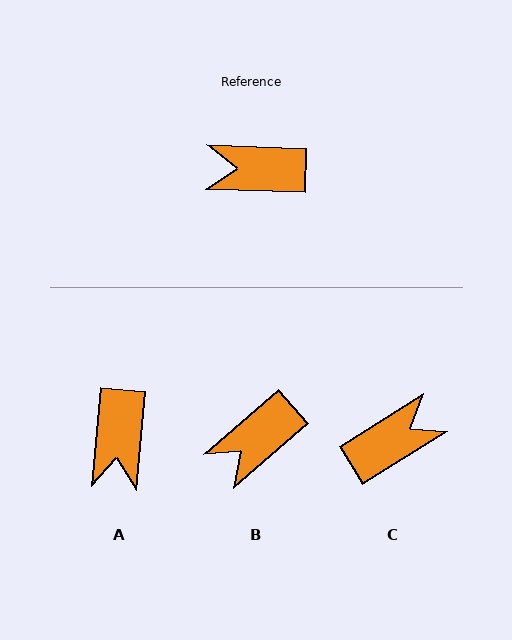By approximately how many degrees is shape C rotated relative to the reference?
Approximately 146 degrees clockwise.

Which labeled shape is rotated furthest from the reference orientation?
C, about 146 degrees away.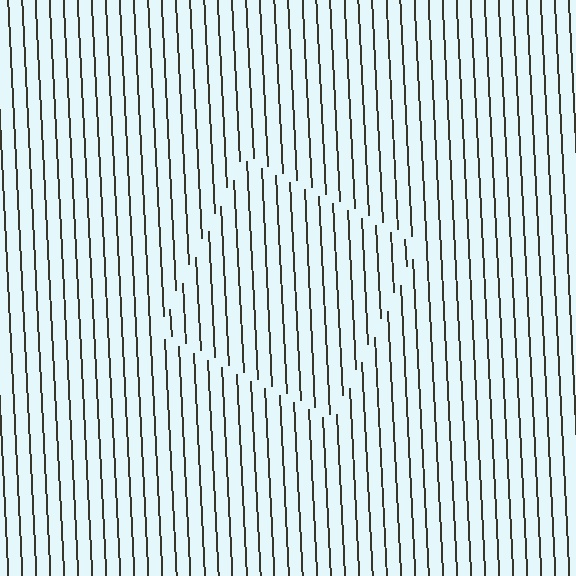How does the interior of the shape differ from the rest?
The interior of the shape contains the same grating, shifted by half a period — the contour is defined by the phase discontinuity where line-ends from the inner and outer gratings abut.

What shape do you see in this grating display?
An illusory square. The interior of the shape contains the same grating, shifted by half a period — the contour is defined by the phase discontinuity where line-ends from the inner and outer gratings abut.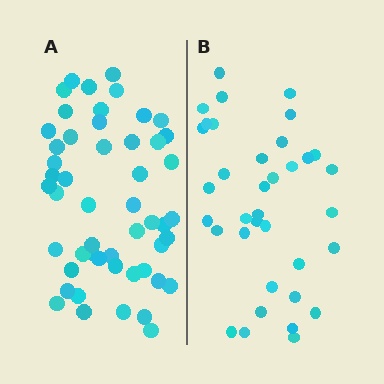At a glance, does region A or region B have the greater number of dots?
Region A (the left region) has more dots.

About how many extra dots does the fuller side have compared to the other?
Region A has approximately 15 more dots than region B.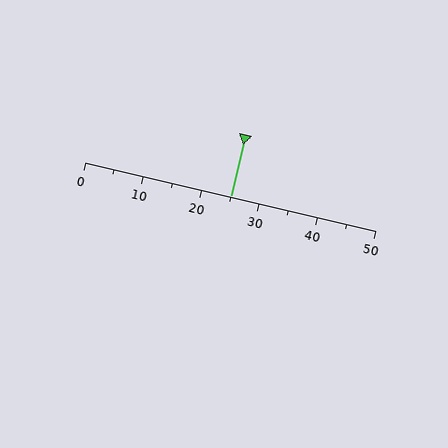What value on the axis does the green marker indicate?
The marker indicates approximately 25.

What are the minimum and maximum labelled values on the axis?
The axis runs from 0 to 50.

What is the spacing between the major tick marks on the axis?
The major ticks are spaced 10 apart.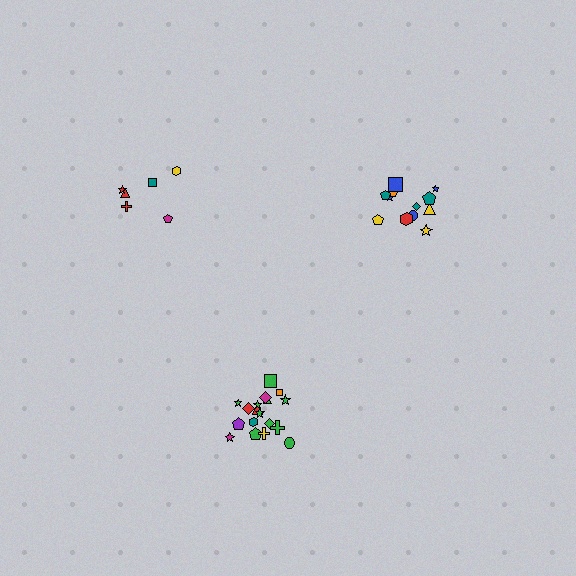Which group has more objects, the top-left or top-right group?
The top-right group.